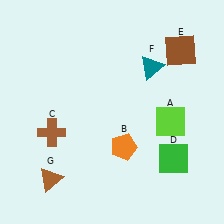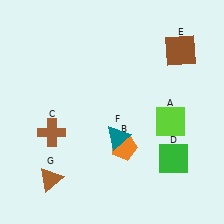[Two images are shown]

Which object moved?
The teal triangle (F) moved down.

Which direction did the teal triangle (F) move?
The teal triangle (F) moved down.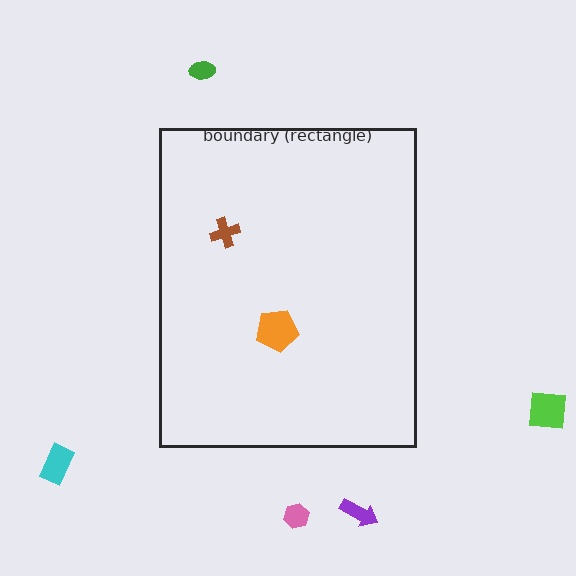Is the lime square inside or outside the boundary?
Outside.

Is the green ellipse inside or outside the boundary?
Outside.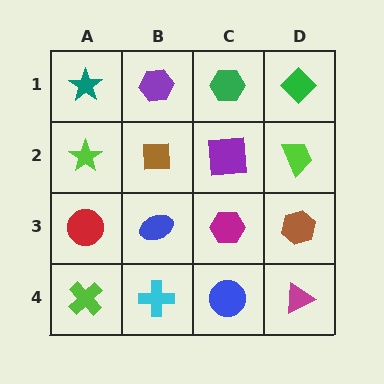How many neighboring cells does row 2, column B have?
4.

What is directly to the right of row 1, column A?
A purple hexagon.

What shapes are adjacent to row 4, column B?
A blue ellipse (row 3, column B), a lime cross (row 4, column A), a blue circle (row 4, column C).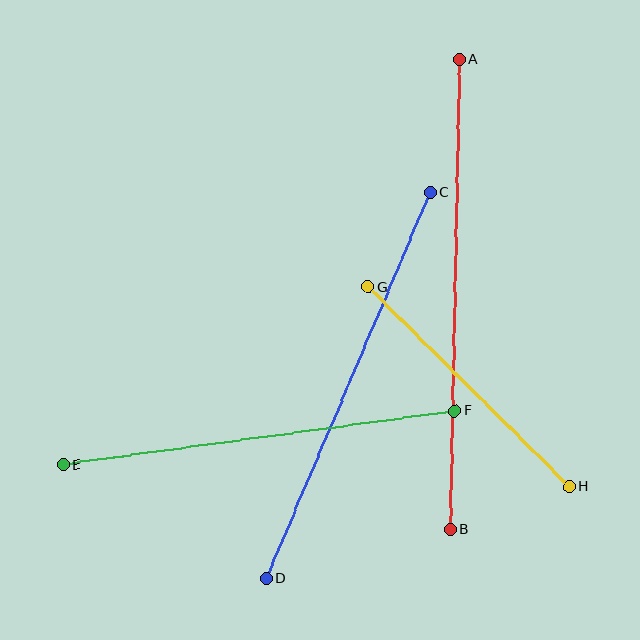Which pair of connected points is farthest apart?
Points A and B are farthest apart.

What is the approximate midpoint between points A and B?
The midpoint is at approximately (455, 295) pixels.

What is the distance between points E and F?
The distance is approximately 395 pixels.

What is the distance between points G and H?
The distance is approximately 284 pixels.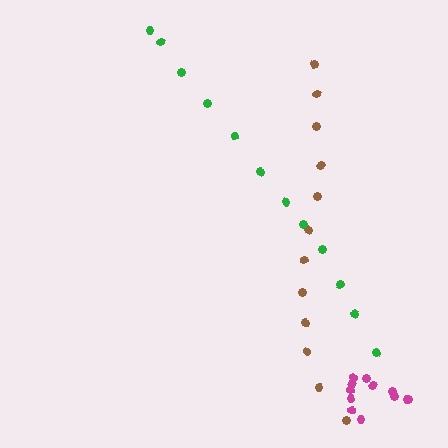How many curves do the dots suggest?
There are 3 distinct paths.